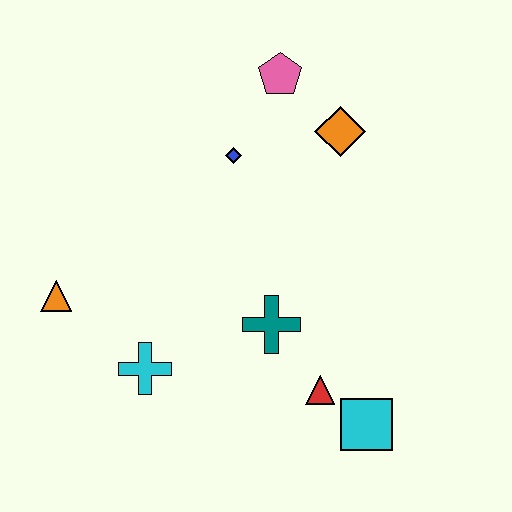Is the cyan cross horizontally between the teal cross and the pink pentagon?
No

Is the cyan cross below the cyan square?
No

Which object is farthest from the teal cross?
The pink pentagon is farthest from the teal cross.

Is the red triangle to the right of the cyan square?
No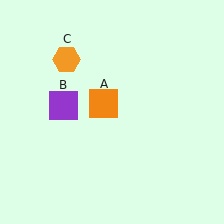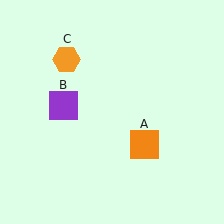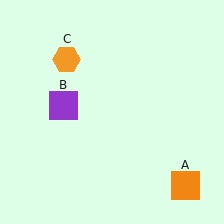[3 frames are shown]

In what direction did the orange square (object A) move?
The orange square (object A) moved down and to the right.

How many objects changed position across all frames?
1 object changed position: orange square (object A).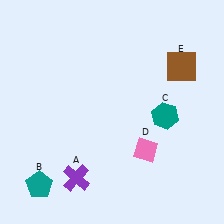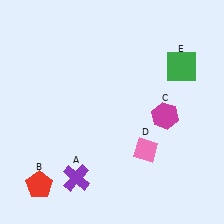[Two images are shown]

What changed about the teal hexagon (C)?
In Image 1, C is teal. In Image 2, it changed to magenta.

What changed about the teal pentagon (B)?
In Image 1, B is teal. In Image 2, it changed to red.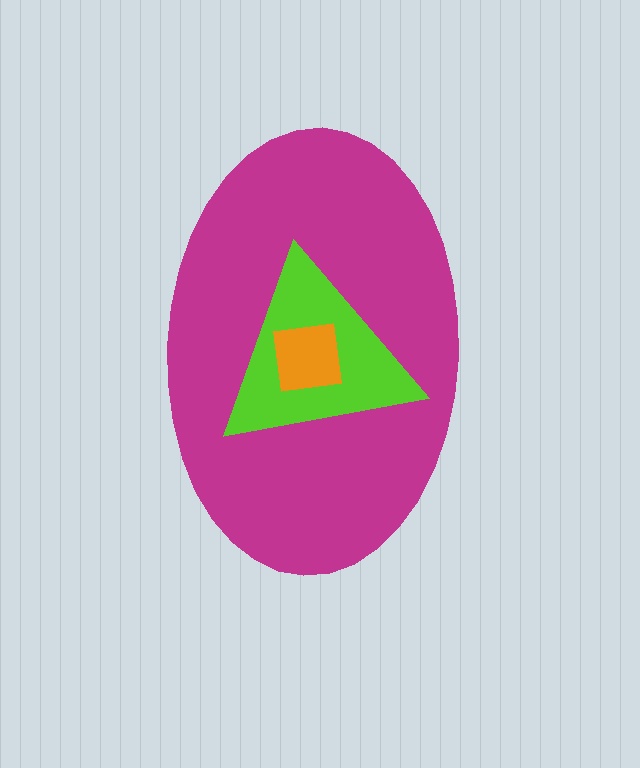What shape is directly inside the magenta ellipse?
The lime triangle.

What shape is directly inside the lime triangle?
The orange square.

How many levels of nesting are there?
3.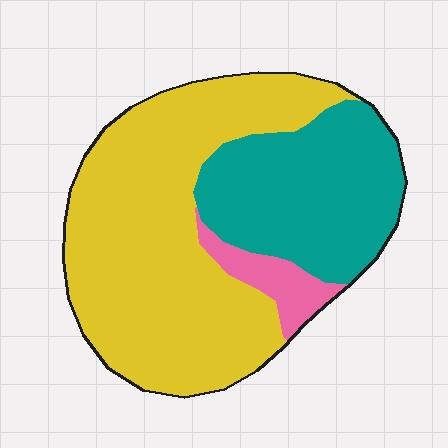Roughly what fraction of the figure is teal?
Teal covers 32% of the figure.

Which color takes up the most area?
Yellow, at roughly 60%.